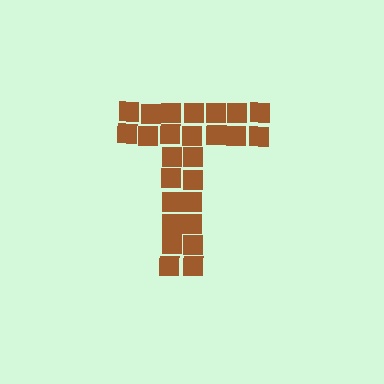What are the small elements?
The small elements are squares.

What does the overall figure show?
The overall figure shows the letter T.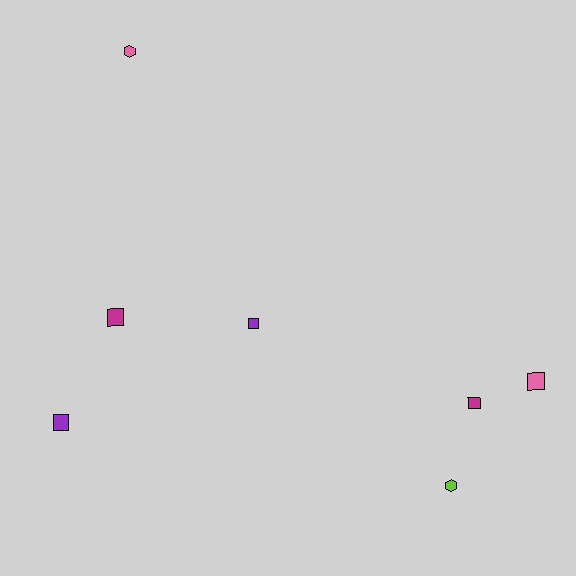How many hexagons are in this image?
There are 2 hexagons.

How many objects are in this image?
There are 7 objects.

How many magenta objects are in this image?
There are 2 magenta objects.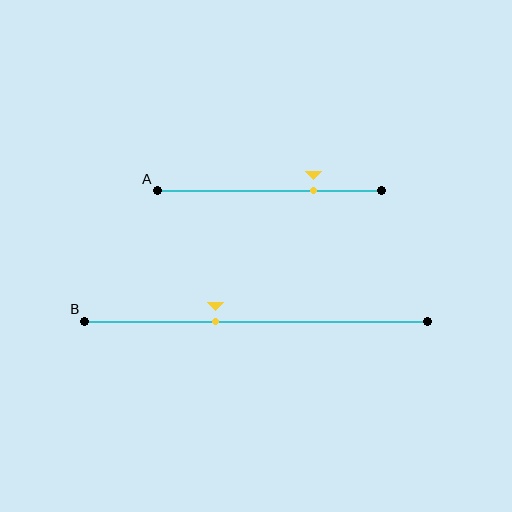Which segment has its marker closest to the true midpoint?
Segment B has its marker closest to the true midpoint.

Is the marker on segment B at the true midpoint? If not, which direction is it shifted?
No, the marker on segment B is shifted to the left by about 12% of the segment length.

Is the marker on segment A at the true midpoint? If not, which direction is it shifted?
No, the marker on segment A is shifted to the right by about 19% of the segment length.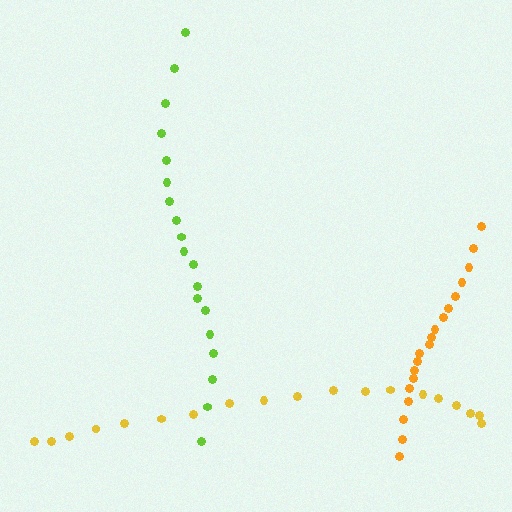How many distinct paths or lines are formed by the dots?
There are 3 distinct paths.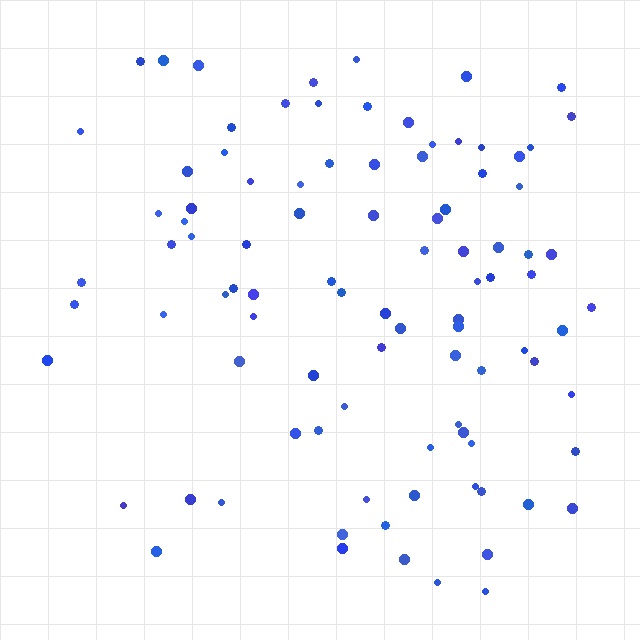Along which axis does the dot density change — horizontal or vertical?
Horizontal.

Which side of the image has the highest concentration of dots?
The right.